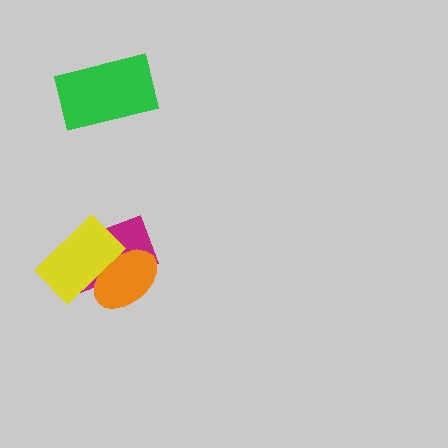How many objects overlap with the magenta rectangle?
2 objects overlap with the magenta rectangle.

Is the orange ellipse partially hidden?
Yes, it is partially covered by another shape.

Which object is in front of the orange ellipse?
The yellow rectangle is in front of the orange ellipse.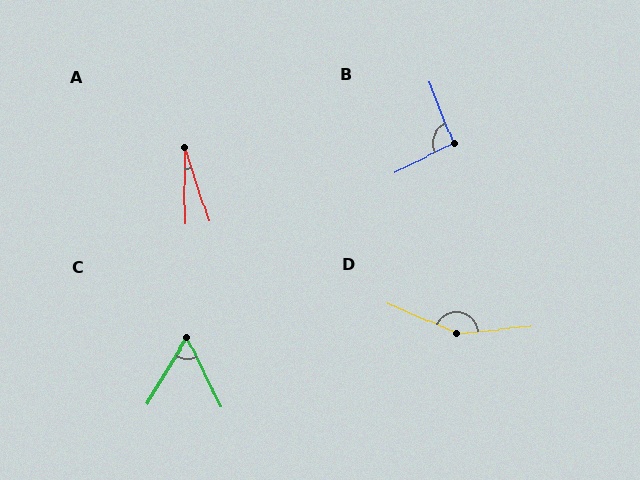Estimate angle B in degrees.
Approximately 95 degrees.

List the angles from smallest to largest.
A (18°), C (56°), B (95°), D (151°).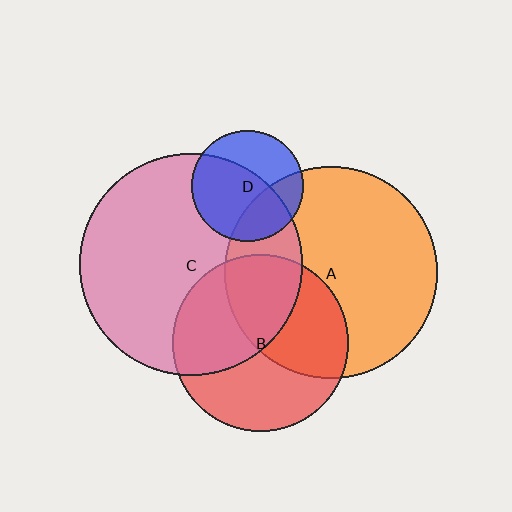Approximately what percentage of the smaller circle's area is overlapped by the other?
Approximately 45%.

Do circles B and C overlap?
Yes.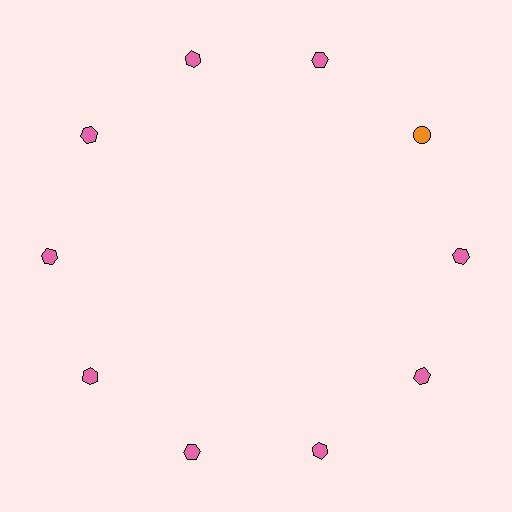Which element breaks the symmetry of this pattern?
The orange circle at roughly the 2 o'clock position breaks the symmetry. All other shapes are pink hexagons.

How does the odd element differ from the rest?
It differs in both color (orange instead of pink) and shape (circle instead of hexagon).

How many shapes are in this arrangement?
There are 10 shapes arranged in a ring pattern.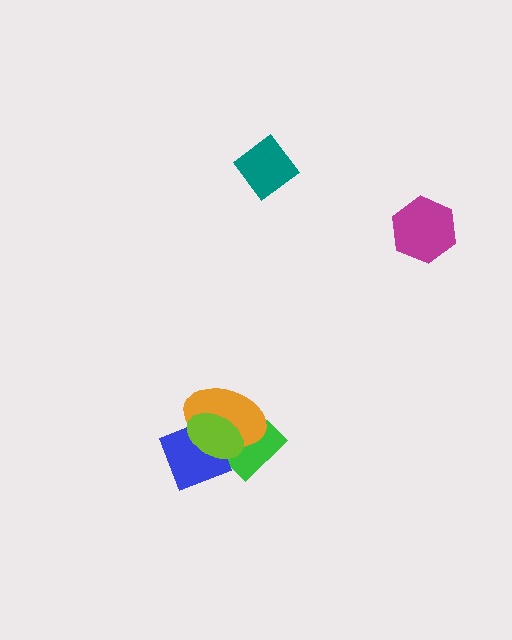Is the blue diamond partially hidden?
Yes, it is partially covered by another shape.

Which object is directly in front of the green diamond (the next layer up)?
The orange ellipse is directly in front of the green diamond.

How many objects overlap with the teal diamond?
0 objects overlap with the teal diamond.